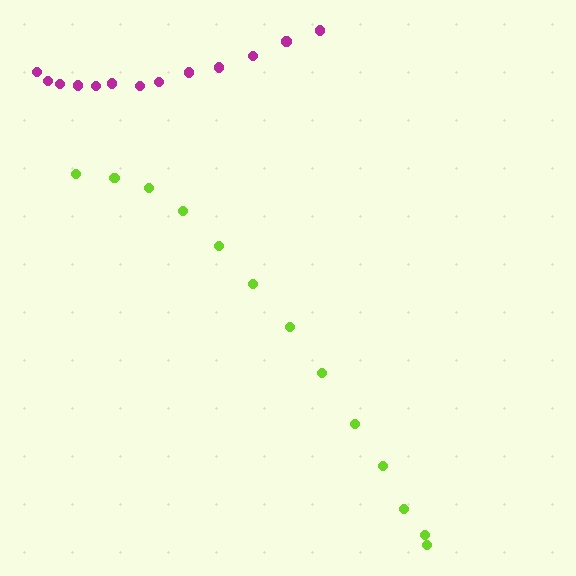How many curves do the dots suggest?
There are 2 distinct paths.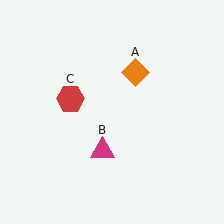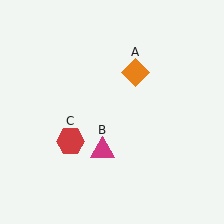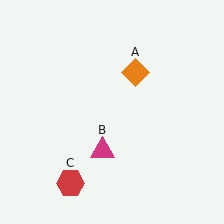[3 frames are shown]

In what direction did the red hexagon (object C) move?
The red hexagon (object C) moved down.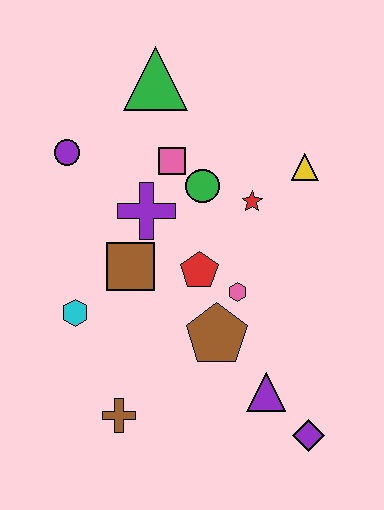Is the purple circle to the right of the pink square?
No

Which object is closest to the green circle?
The pink square is closest to the green circle.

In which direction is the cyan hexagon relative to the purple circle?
The cyan hexagon is below the purple circle.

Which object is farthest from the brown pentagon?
The green triangle is farthest from the brown pentagon.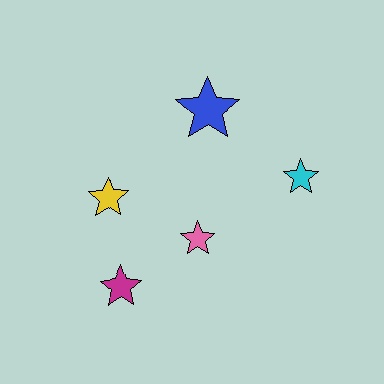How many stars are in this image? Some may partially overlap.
There are 5 stars.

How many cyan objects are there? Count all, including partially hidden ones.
There is 1 cyan object.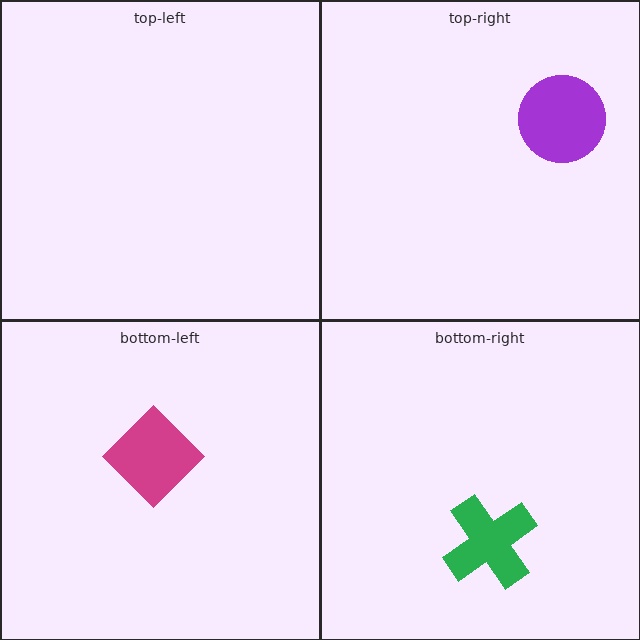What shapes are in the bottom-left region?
The magenta diamond.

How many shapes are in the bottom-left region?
1.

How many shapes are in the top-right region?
1.